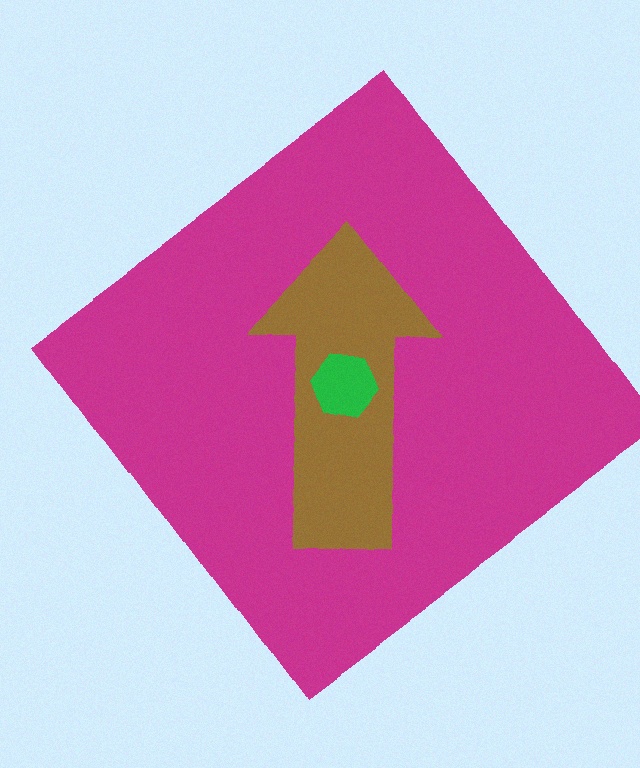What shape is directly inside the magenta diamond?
The brown arrow.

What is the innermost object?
The green hexagon.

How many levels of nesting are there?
3.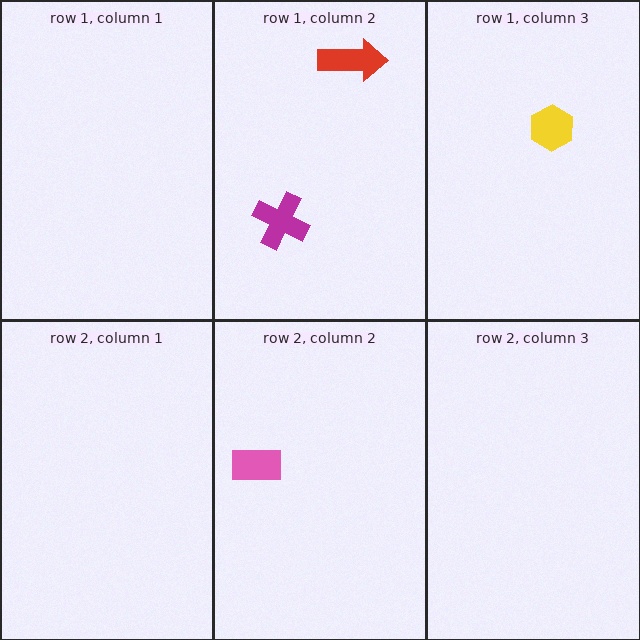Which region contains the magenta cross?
The row 1, column 2 region.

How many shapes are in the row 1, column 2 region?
2.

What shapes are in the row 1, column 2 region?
The red arrow, the magenta cross.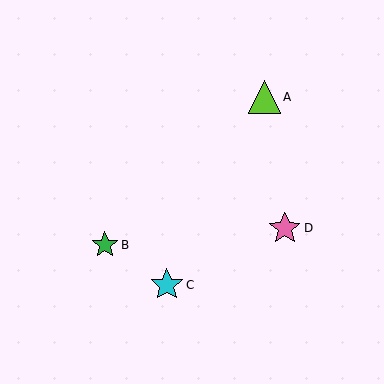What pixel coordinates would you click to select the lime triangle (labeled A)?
Click at (264, 97) to select the lime triangle A.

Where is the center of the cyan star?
The center of the cyan star is at (167, 285).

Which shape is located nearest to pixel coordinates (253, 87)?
The lime triangle (labeled A) at (264, 97) is nearest to that location.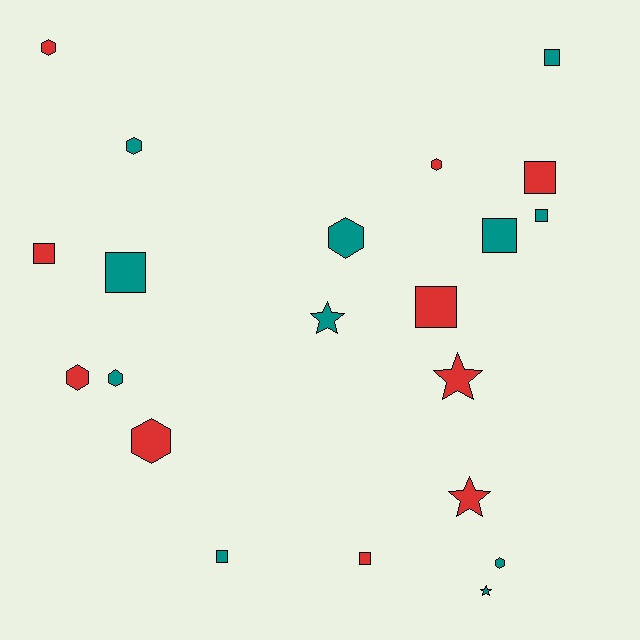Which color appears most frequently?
Teal, with 11 objects.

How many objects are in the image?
There are 21 objects.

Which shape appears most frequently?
Square, with 9 objects.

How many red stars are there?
There are 2 red stars.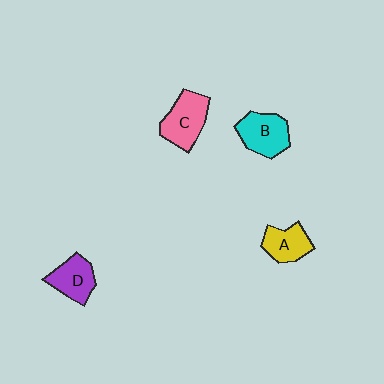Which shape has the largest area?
Shape C (pink).